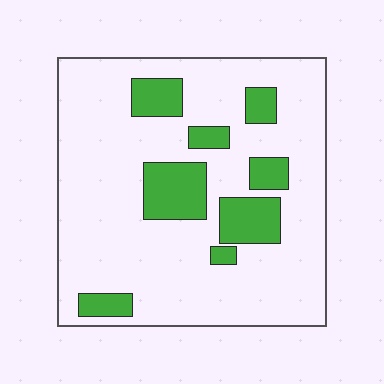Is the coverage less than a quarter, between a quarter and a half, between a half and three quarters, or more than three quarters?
Less than a quarter.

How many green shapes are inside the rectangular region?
8.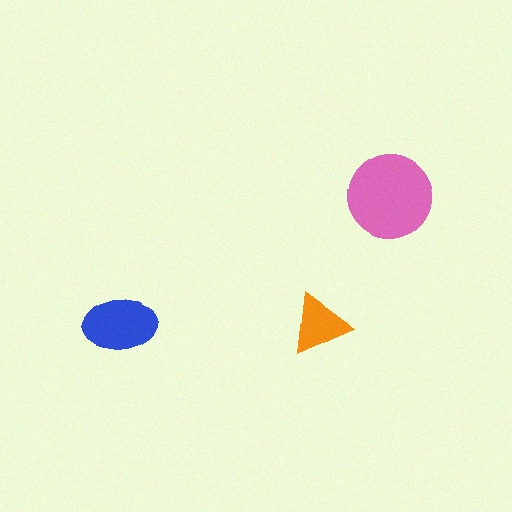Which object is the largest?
The pink circle.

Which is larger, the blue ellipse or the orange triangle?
The blue ellipse.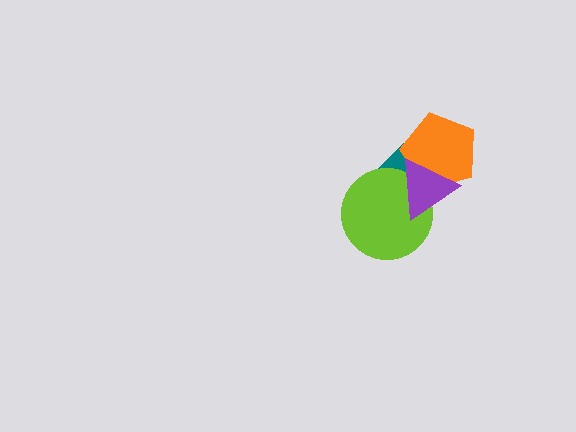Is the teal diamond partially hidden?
Yes, it is partially covered by another shape.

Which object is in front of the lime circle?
The purple triangle is in front of the lime circle.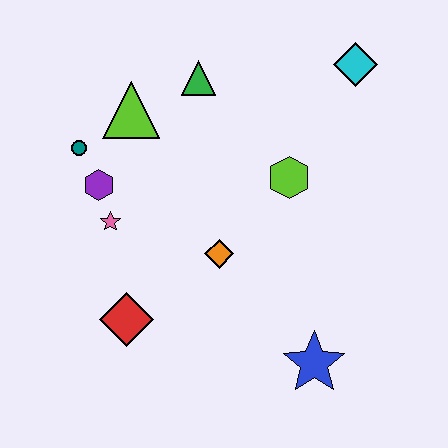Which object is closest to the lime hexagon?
The orange diamond is closest to the lime hexagon.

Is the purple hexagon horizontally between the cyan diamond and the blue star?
No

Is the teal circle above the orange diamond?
Yes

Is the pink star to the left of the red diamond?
Yes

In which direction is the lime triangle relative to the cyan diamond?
The lime triangle is to the left of the cyan diamond.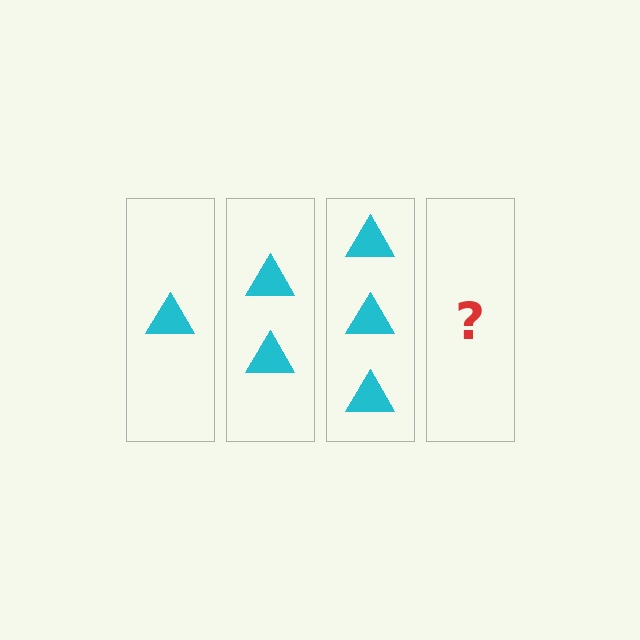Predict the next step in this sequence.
The next step is 4 triangles.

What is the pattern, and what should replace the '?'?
The pattern is that each step adds one more triangle. The '?' should be 4 triangles.